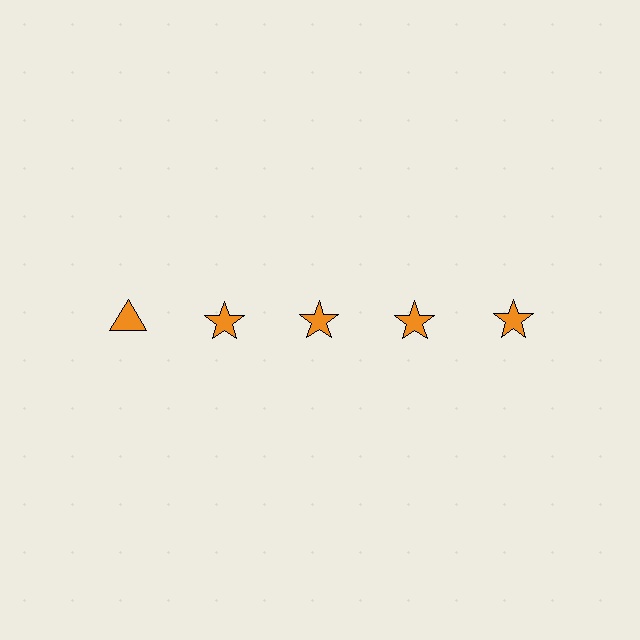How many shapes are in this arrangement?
There are 5 shapes arranged in a grid pattern.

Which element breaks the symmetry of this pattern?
The orange triangle in the top row, leftmost column breaks the symmetry. All other shapes are orange stars.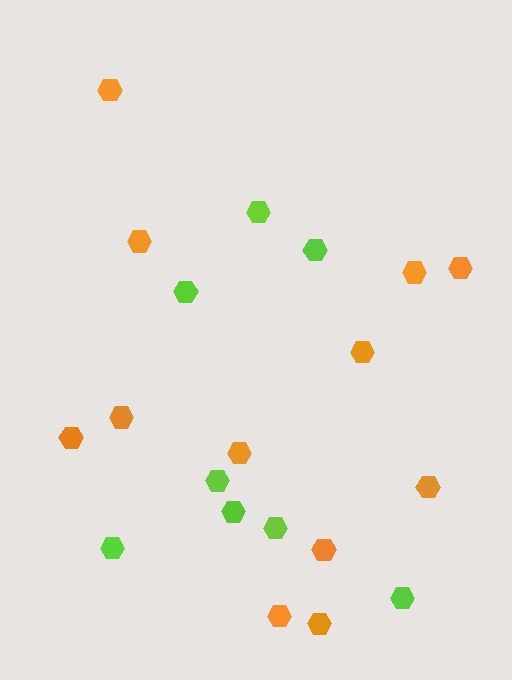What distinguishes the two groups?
There are 2 groups: one group of orange hexagons (12) and one group of lime hexagons (8).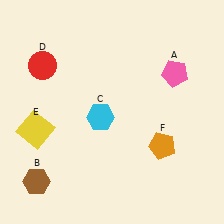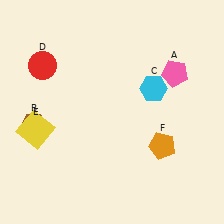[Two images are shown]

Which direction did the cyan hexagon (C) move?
The cyan hexagon (C) moved right.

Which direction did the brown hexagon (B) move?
The brown hexagon (B) moved up.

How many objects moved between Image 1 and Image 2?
2 objects moved between the two images.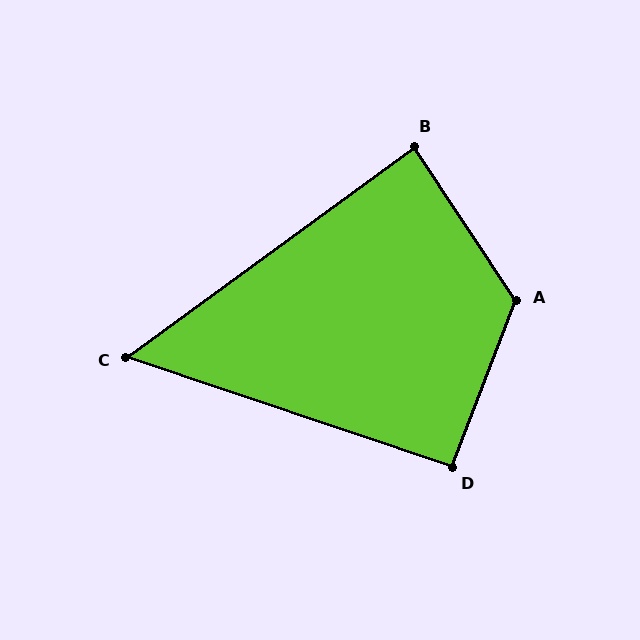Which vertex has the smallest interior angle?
C, at approximately 55 degrees.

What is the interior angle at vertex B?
Approximately 87 degrees (approximately right).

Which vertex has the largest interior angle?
A, at approximately 125 degrees.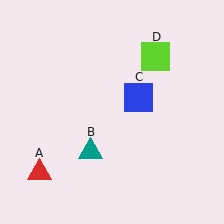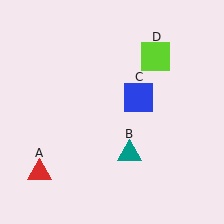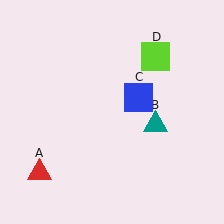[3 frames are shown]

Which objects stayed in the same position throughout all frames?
Red triangle (object A) and blue square (object C) and lime square (object D) remained stationary.